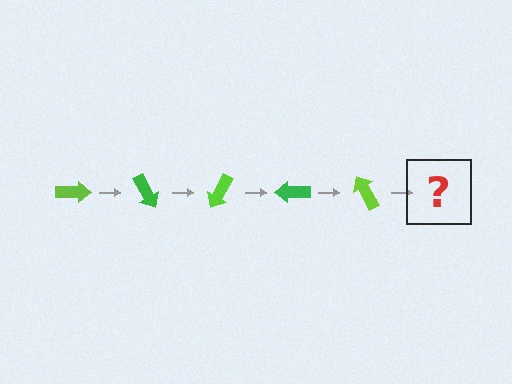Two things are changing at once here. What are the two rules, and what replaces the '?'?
The two rules are that it rotates 60 degrees each step and the color cycles through lime and green. The '?' should be a green arrow, rotated 300 degrees from the start.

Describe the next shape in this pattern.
It should be a green arrow, rotated 300 degrees from the start.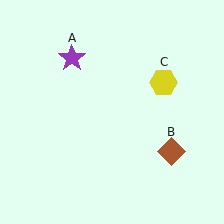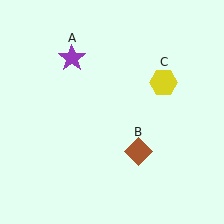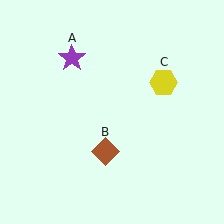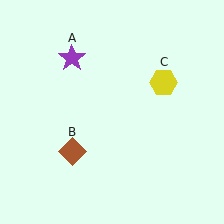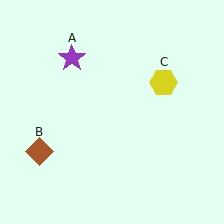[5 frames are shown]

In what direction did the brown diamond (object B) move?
The brown diamond (object B) moved left.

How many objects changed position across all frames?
1 object changed position: brown diamond (object B).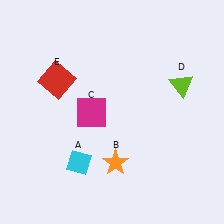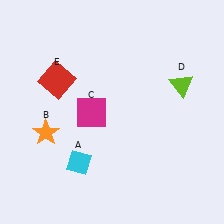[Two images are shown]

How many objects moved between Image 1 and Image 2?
1 object moved between the two images.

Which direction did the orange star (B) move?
The orange star (B) moved left.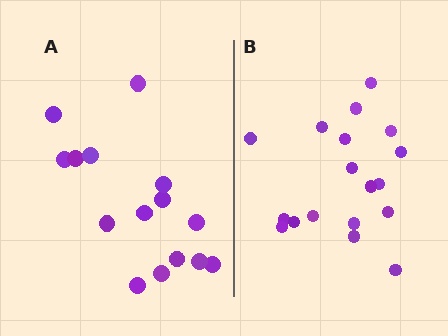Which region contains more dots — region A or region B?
Region B (the right region) has more dots.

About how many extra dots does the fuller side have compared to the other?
Region B has just a few more — roughly 2 or 3 more dots than region A.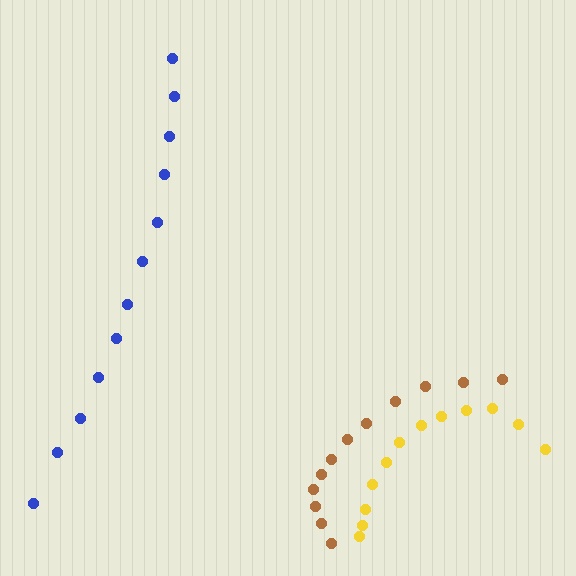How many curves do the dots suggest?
There are 3 distinct paths.